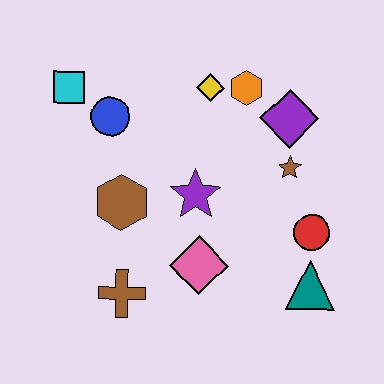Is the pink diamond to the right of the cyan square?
Yes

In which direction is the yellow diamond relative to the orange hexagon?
The yellow diamond is to the left of the orange hexagon.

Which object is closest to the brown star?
The purple diamond is closest to the brown star.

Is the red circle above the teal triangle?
Yes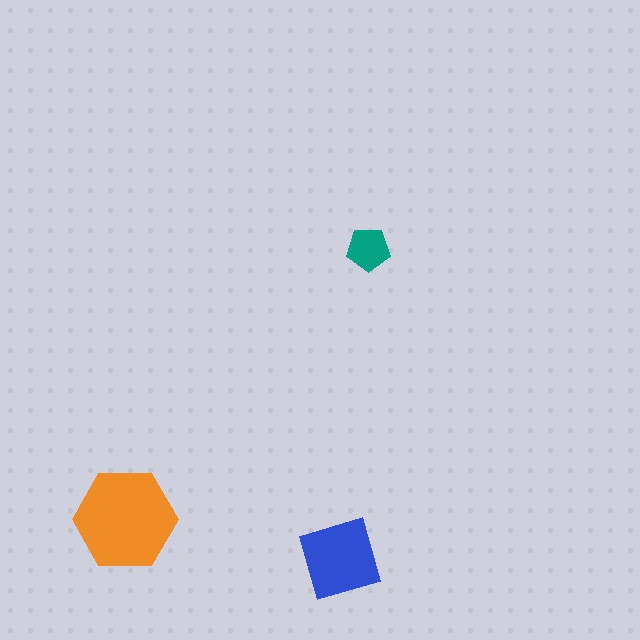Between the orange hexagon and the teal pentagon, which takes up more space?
The orange hexagon.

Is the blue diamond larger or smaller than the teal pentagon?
Larger.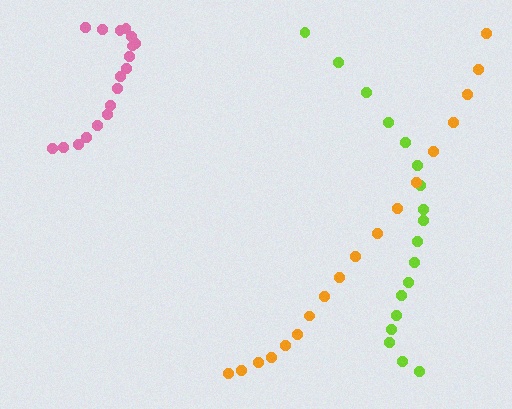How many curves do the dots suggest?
There are 3 distinct paths.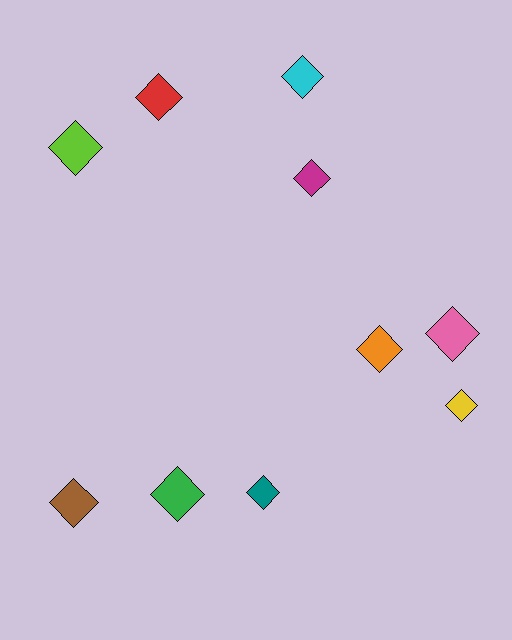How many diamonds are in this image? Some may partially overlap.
There are 10 diamonds.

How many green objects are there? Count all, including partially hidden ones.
There is 1 green object.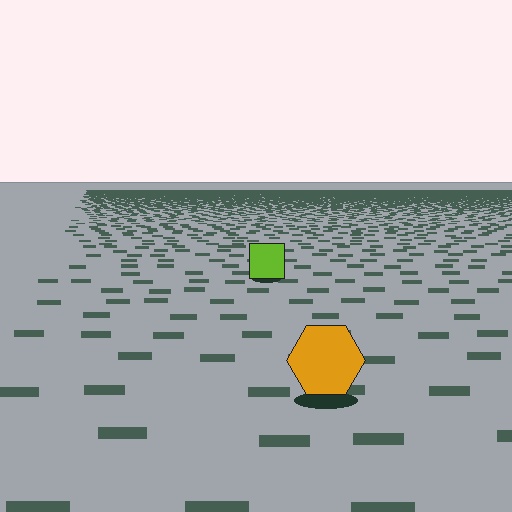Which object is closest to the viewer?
The orange hexagon is closest. The texture marks near it are larger and more spread out.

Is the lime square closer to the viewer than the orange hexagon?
No. The orange hexagon is closer — you can tell from the texture gradient: the ground texture is coarser near it.